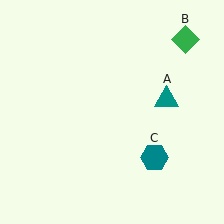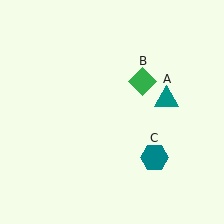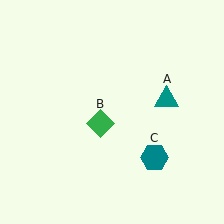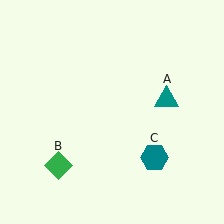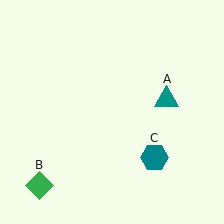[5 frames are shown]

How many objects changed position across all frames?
1 object changed position: green diamond (object B).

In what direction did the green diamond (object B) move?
The green diamond (object B) moved down and to the left.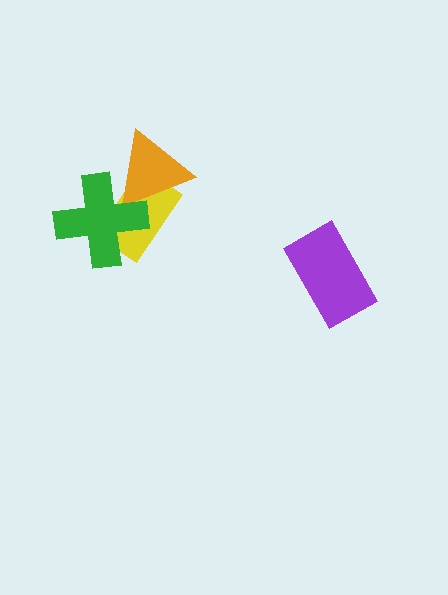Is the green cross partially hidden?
No, no other shape covers it.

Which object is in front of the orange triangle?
The green cross is in front of the orange triangle.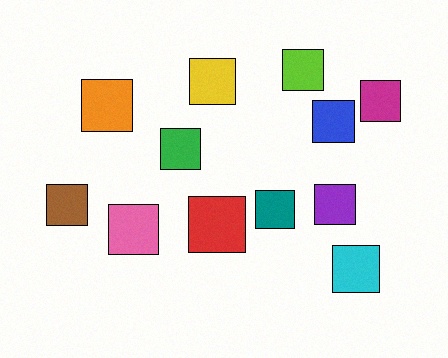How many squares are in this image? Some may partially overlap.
There are 12 squares.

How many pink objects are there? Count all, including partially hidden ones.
There is 1 pink object.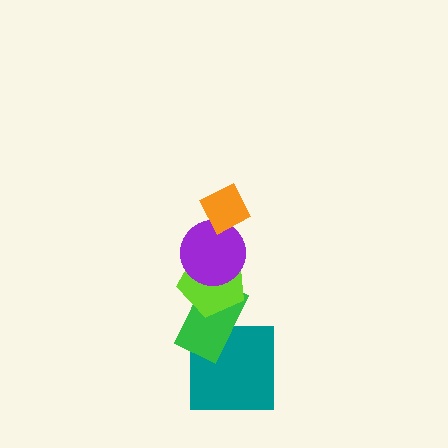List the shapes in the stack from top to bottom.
From top to bottom: the orange diamond, the purple circle, the lime pentagon, the green rectangle, the teal square.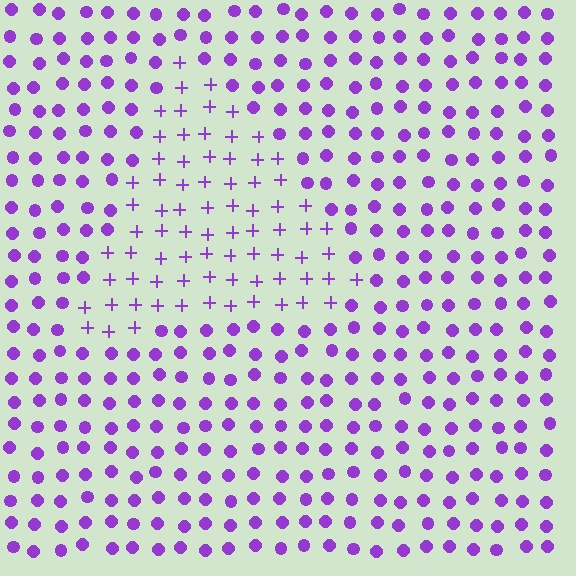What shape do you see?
I see a triangle.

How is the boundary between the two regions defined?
The boundary is defined by a change in element shape: plus signs inside vs. circles outside. All elements share the same color and spacing.